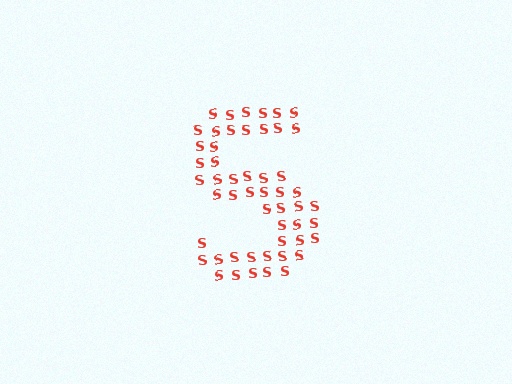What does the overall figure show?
The overall figure shows the letter S.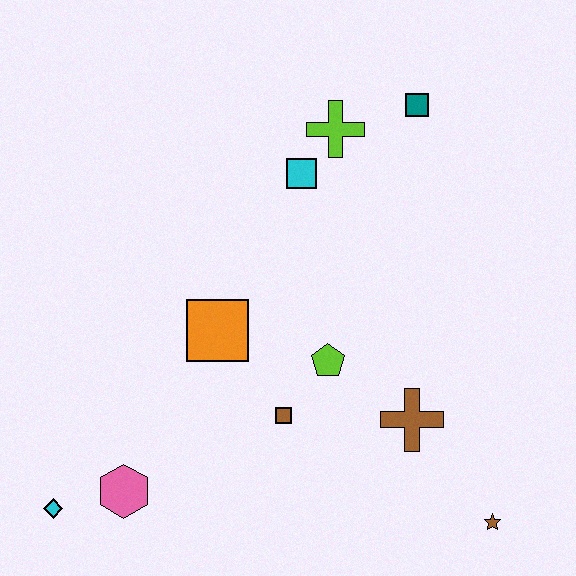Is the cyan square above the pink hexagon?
Yes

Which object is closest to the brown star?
The brown cross is closest to the brown star.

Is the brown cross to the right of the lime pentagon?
Yes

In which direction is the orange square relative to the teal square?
The orange square is below the teal square.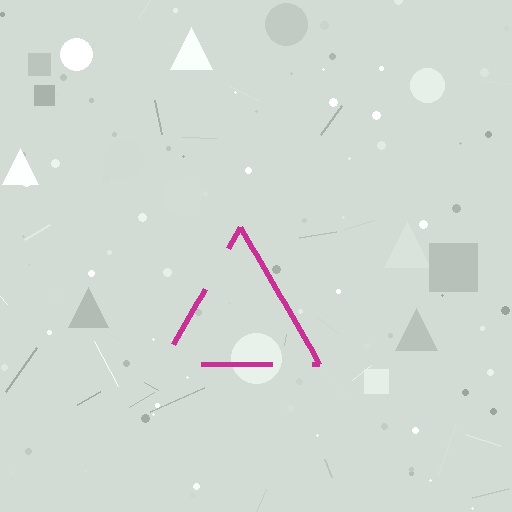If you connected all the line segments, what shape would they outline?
They would outline a triangle.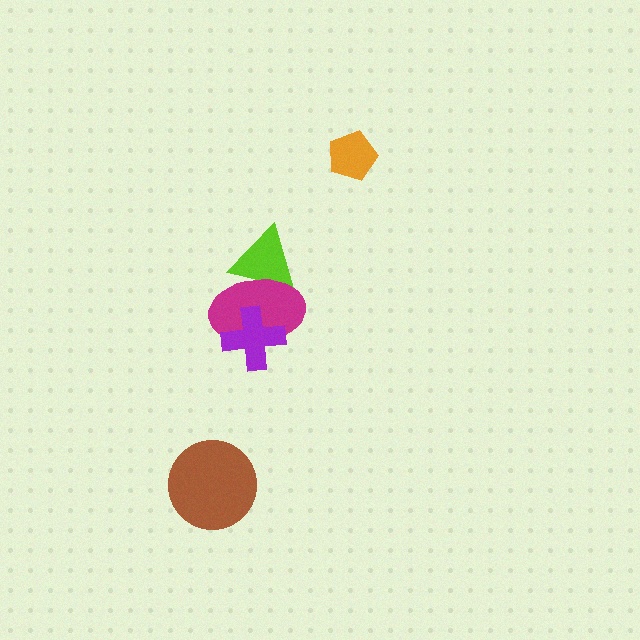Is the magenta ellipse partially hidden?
Yes, it is partially covered by another shape.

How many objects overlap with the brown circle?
0 objects overlap with the brown circle.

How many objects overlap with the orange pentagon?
0 objects overlap with the orange pentagon.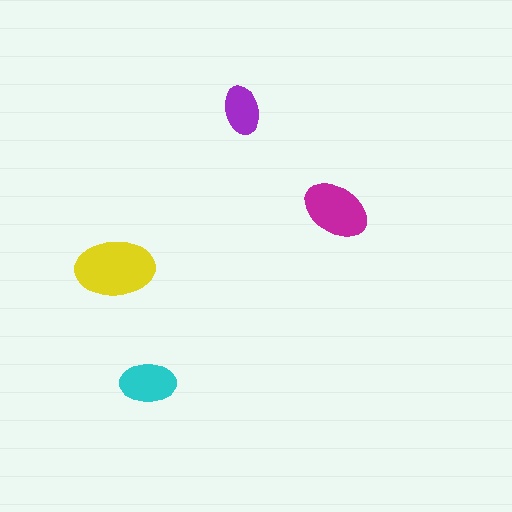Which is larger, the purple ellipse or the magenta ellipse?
The magenta one.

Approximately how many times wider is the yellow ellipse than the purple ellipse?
About 1.5 times wider.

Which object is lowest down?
The cyan ellipse is bottommost.